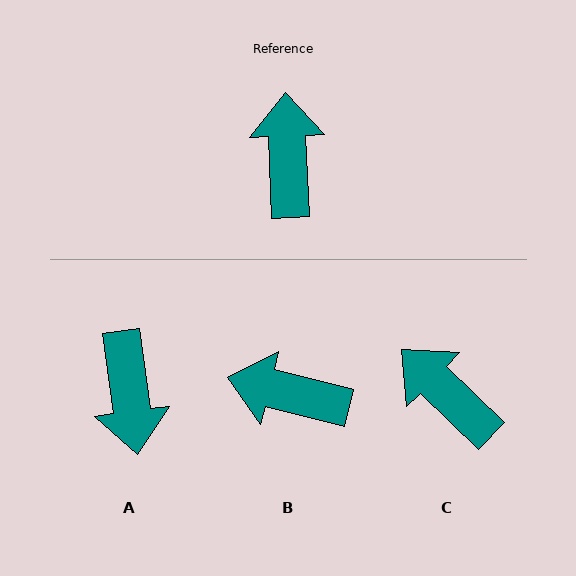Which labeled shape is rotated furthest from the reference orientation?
A, about 174 degrees away.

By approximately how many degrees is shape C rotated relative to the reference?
Approximately 43 degrees counter-clockwise.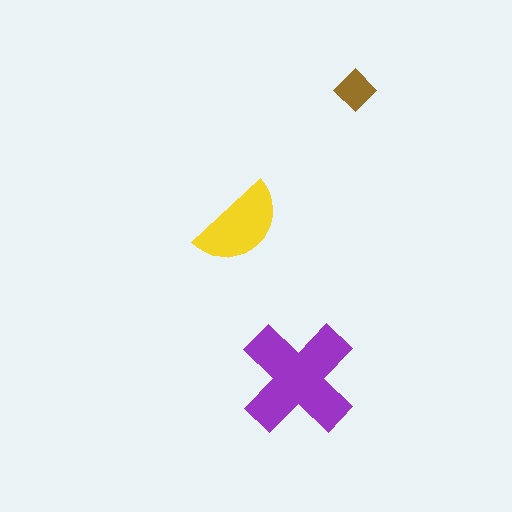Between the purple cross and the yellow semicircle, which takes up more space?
The purple cross.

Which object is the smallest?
The brown diamond.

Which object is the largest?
The purple cross.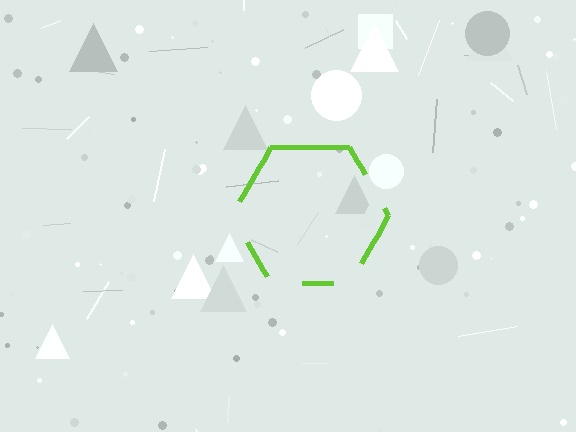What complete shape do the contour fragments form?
The contour fragments form a hexagon.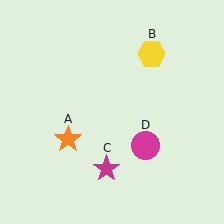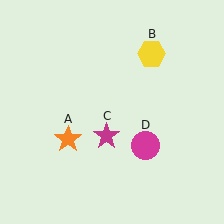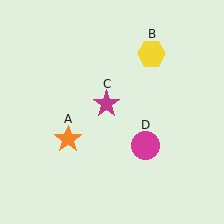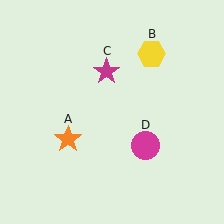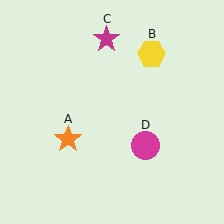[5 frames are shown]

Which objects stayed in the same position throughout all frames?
Orange star (object A) and yellow hexagon (object B) and magenta circle (object D) remained stationary.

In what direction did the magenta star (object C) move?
The magenta star (object C) moved up.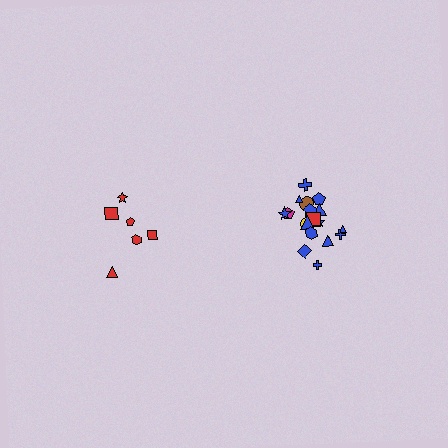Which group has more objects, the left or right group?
The right group.